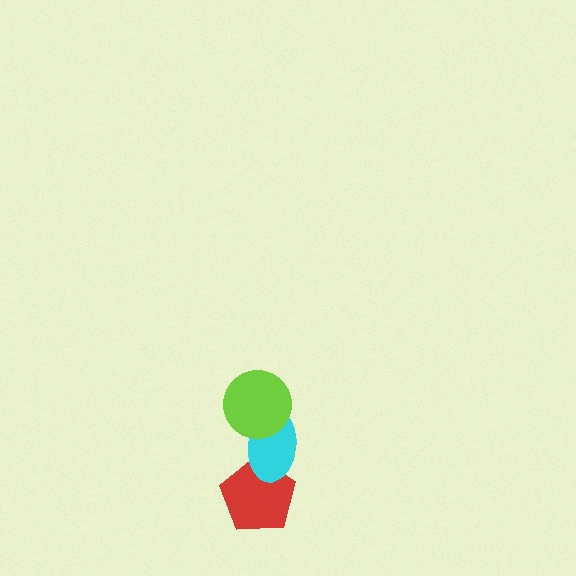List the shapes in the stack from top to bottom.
From top to bottom: the lime circle, the cyan ellipse, the red pentagon.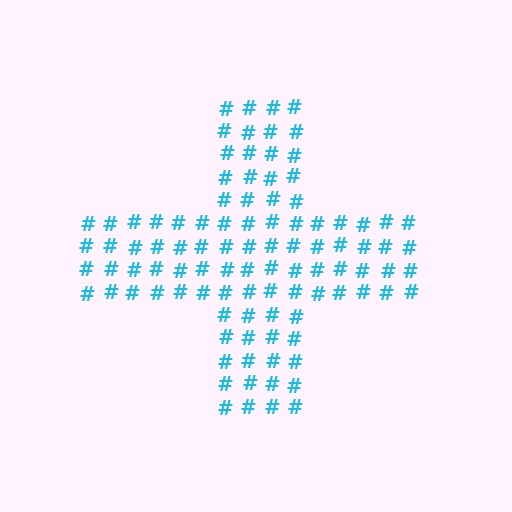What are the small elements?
The small elements are hash symbols.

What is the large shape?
The large shape is a cross.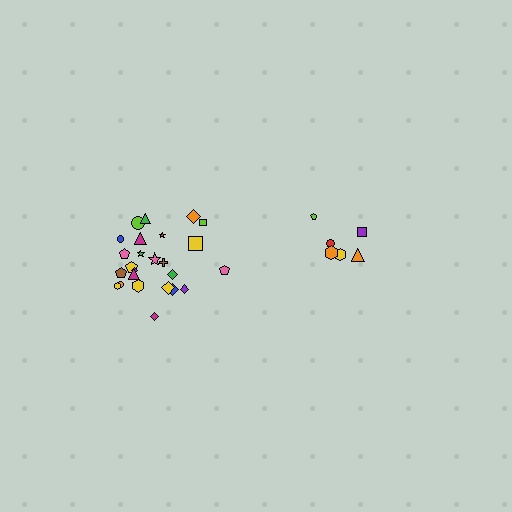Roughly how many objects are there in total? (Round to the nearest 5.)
Roughly 30 objects in total.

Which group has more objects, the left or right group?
The left group.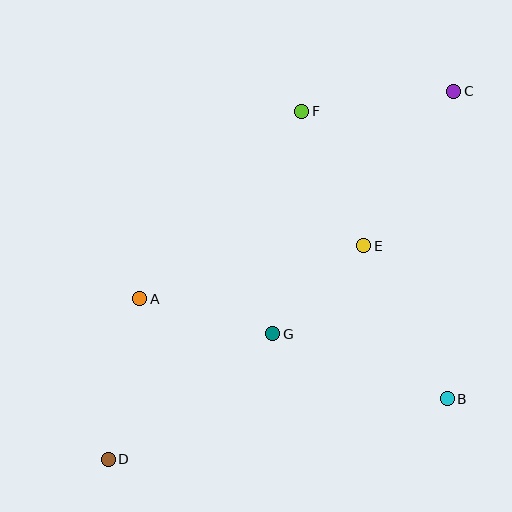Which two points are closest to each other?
Points E and G are closest to each other.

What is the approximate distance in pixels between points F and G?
The distance between F and G is approximately 224 pixels.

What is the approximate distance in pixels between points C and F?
The distance between C and F is approximately 153 pixels.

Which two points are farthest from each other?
Points C and D are farthest from each other.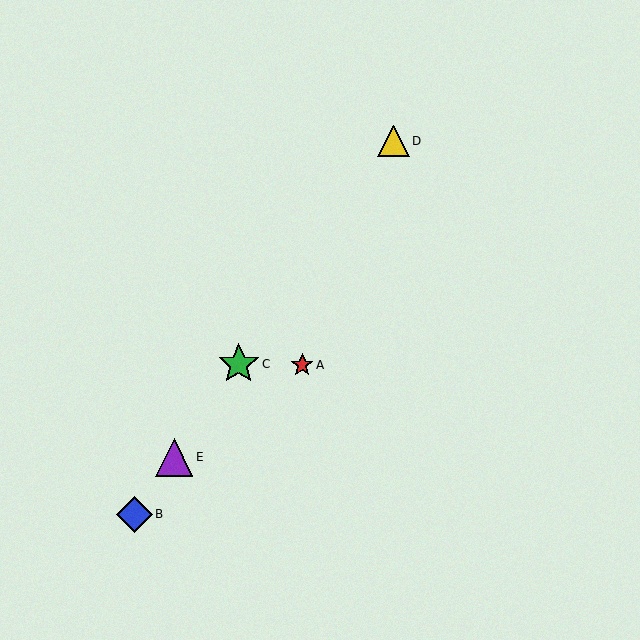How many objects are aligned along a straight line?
4 objects (B, C, D, E) are aligned along a straight line.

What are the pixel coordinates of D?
Object D is at (394, 141).